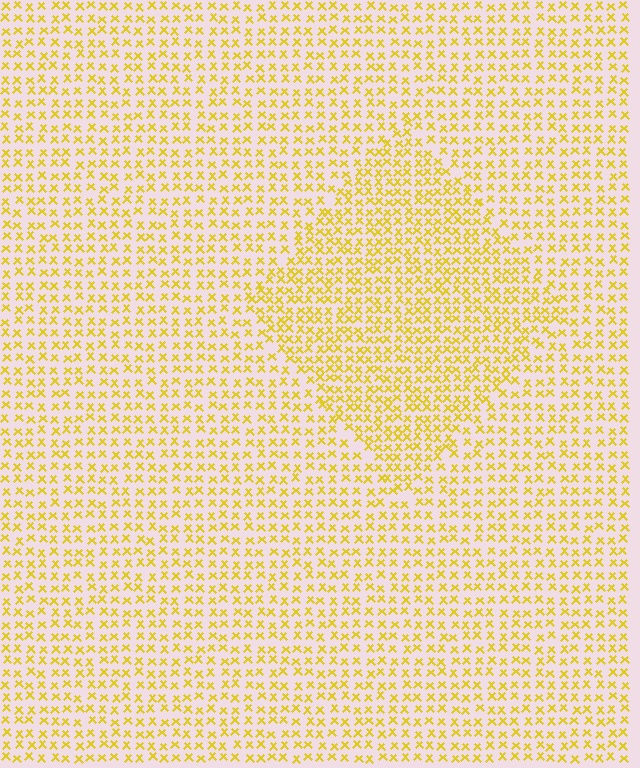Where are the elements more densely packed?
The elements are more densely packed inside the diamond boundary.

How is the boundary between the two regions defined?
The boundary is defined by a change in element density (approximately 1.5x ratio). All elements are the same color, size, and shape.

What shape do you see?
I see a diamond.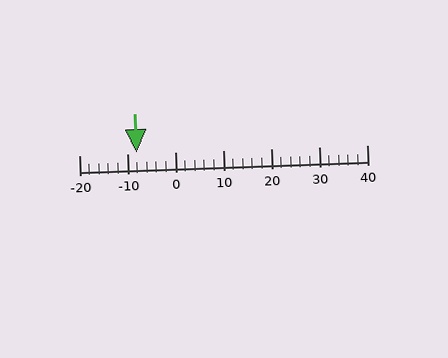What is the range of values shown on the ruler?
The ruler shows values from -20 to 40.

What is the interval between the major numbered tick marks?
The major tick marks are spaced 10 units apart.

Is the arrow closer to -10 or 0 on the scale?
The arrow is closer to -10.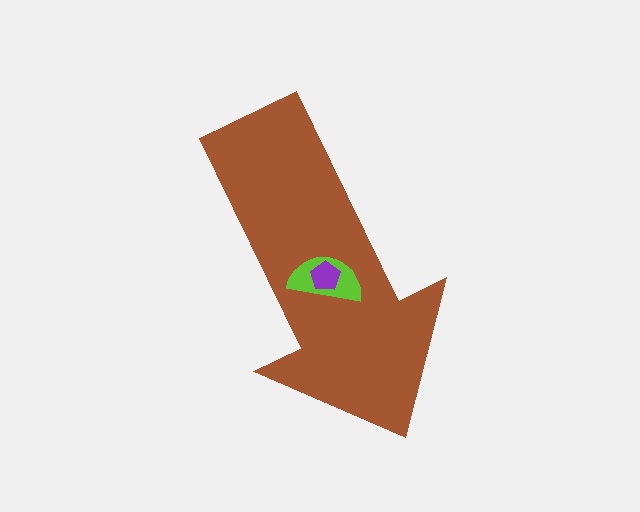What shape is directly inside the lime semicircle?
The purple pentagon.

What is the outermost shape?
The brown arrow.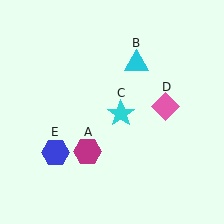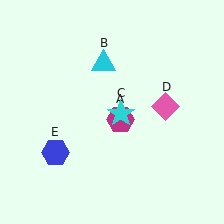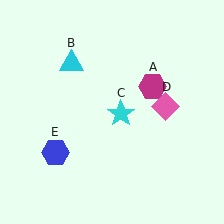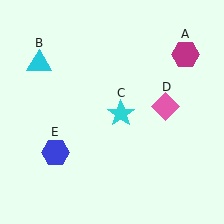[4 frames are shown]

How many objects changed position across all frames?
2 objects changed position: magenta hexagon (object A), cyan triangle (object B).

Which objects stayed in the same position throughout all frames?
Cyan star (object C) and pink diamond (object D) and blue hexagon (object E) remained stationary.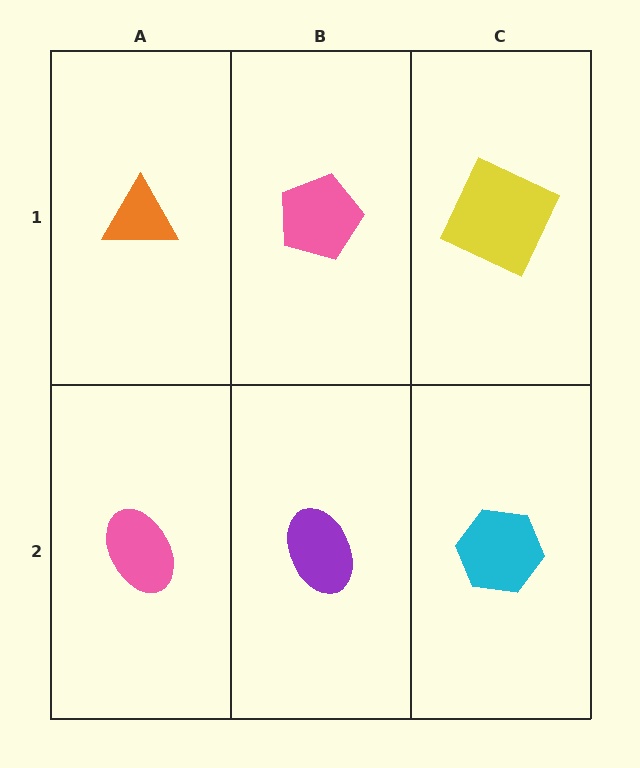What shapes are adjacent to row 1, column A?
A pink ellipse (row 2, column A), a pink pentagon (row 1, column B).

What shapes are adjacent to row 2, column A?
An orange triangle (row 1, column A), a purple ellipse (row 2, column B).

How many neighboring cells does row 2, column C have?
2.